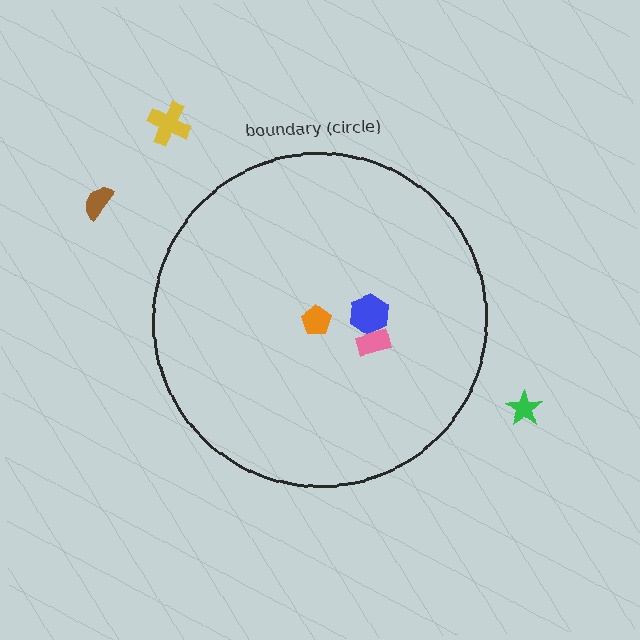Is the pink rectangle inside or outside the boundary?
Inside.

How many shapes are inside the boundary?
3 inside, 3 outside.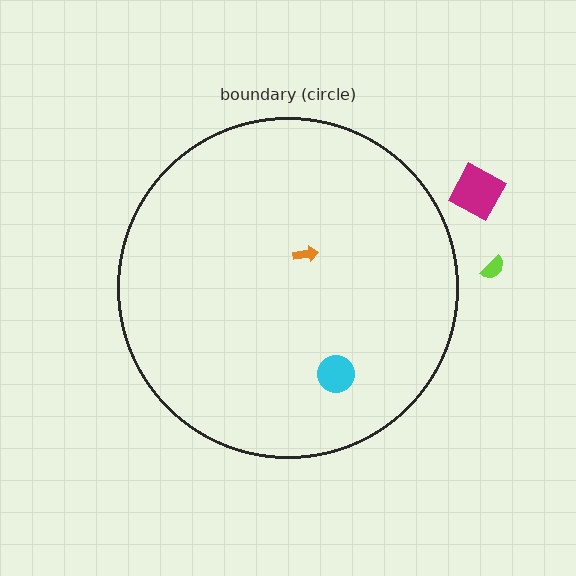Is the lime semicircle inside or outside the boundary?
Outside.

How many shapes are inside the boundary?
2 inside, 2 outside.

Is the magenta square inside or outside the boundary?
Outside.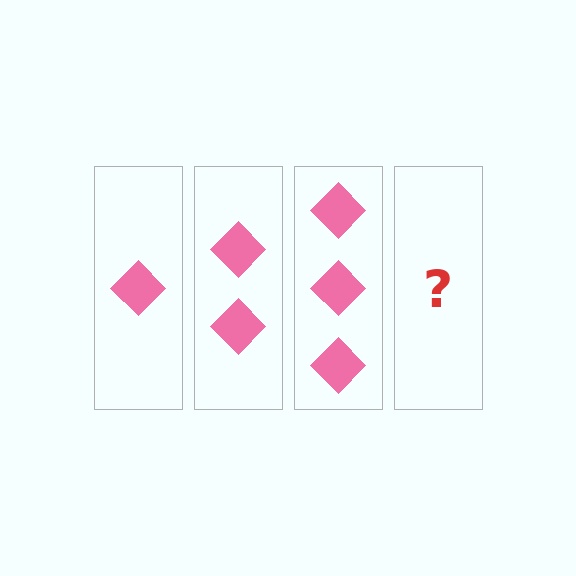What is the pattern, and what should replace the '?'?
The pattern is that each step adds one more diamond. The '?' should be 4 diamonds.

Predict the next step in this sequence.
The next step is 4 diamonds.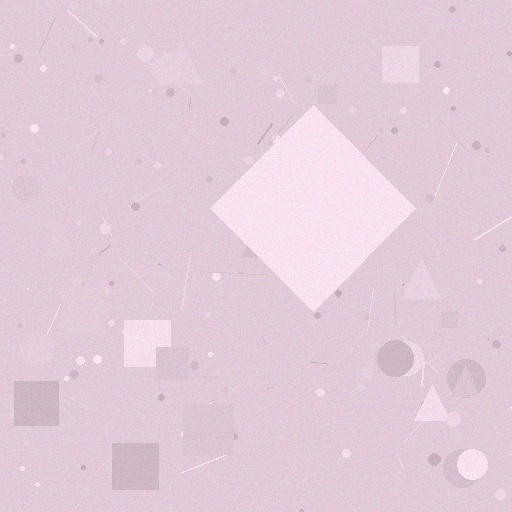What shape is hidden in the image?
A diamond is hidden in the image.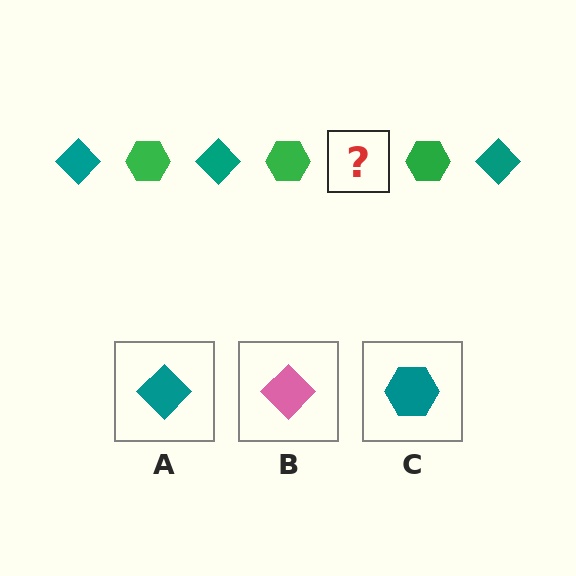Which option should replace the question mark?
Option A.